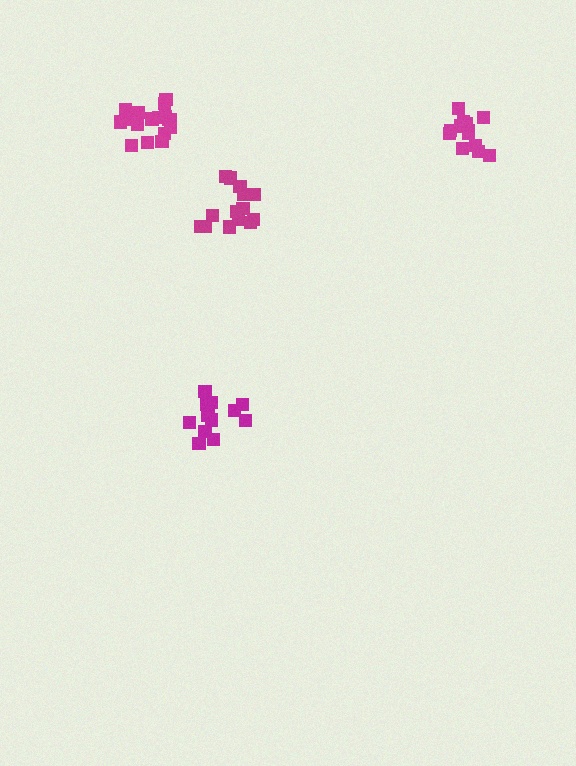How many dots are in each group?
Group 1: 15 dots, Group 2: 13 dots, Group 3: 12 dots, Group 4: 18 dots (58 total).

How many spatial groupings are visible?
There are 4 spatial groupings.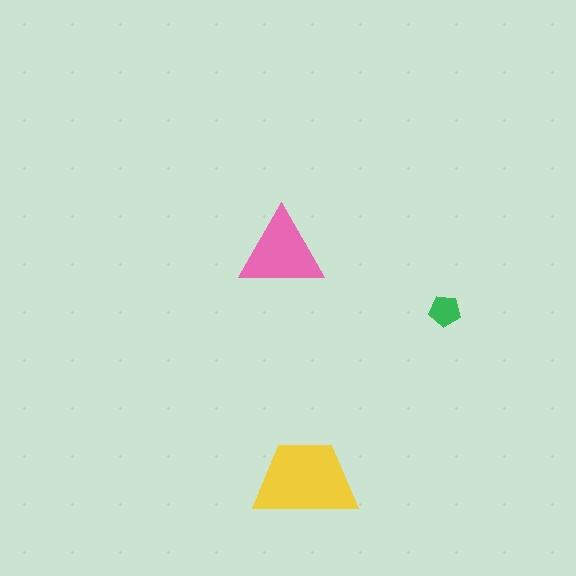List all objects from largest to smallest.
The yellow trapezoid, the pink triangle, the green pentagon.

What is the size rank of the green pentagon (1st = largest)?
3rd.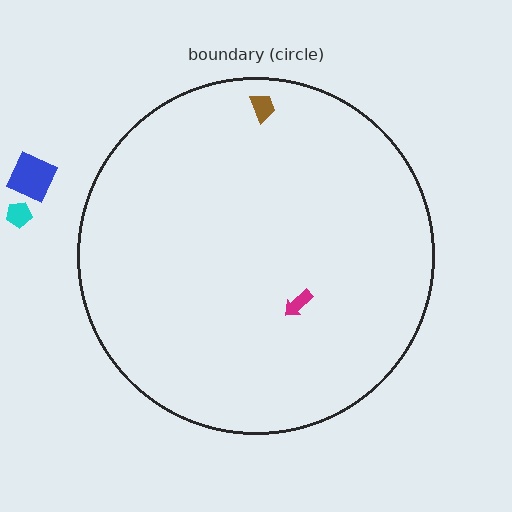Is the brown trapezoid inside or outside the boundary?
Inside.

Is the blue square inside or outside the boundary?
Outside.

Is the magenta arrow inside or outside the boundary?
Inside.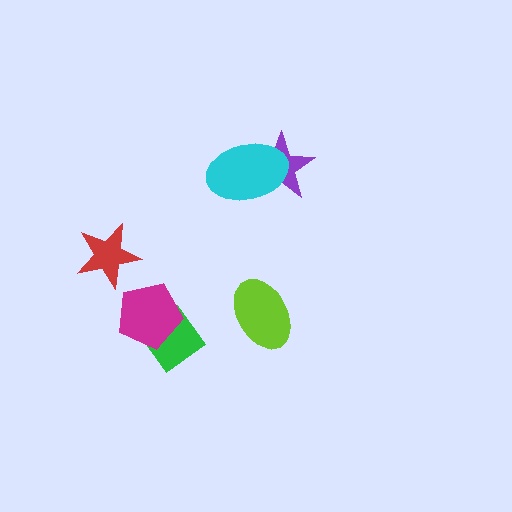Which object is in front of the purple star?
The cyan ellipse is in front of the purple star.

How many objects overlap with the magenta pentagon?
1 object overlaps with the magenta pentagon.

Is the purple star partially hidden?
Yes, it is partially covered by another shape.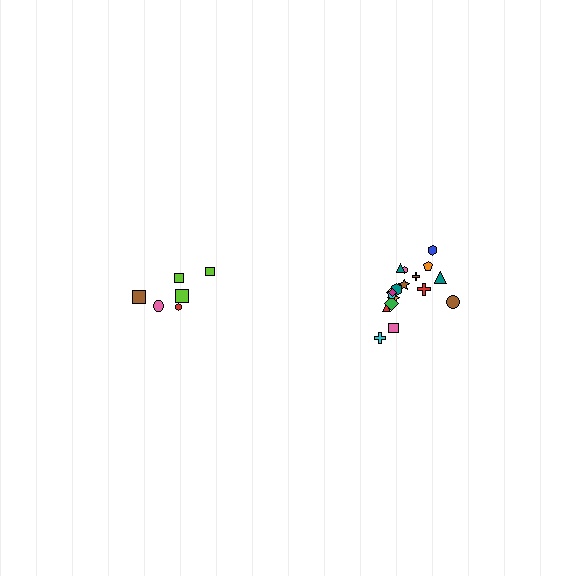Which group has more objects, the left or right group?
The right group.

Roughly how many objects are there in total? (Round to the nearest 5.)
Roughly 25 objects in total.